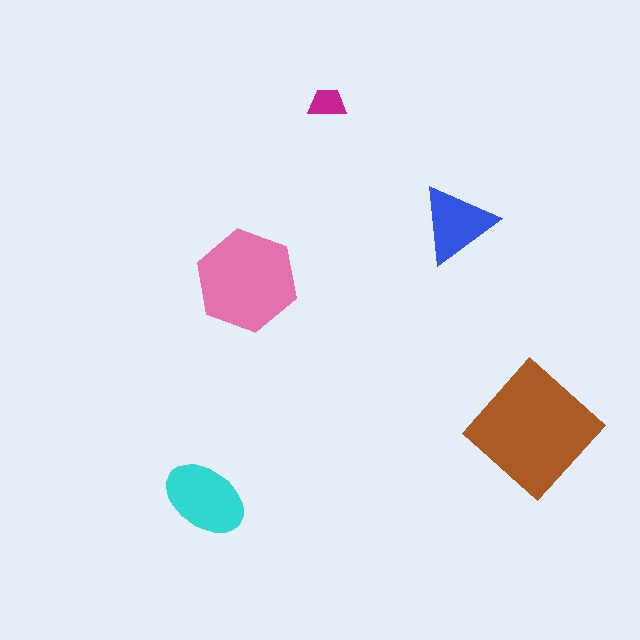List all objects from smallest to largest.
The magenta trapezoid, the blue triangle, the cyan ellipse, the pink hexagon, the brown diamond.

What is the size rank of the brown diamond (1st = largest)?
1st.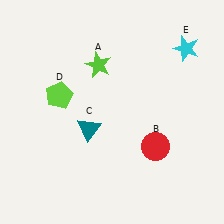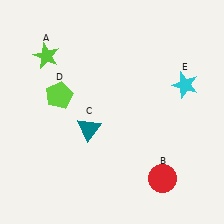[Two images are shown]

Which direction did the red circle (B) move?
The red circle (B) moved down.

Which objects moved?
The objects that moved are: the lime star (A), the red circle (B), the cyan star (E).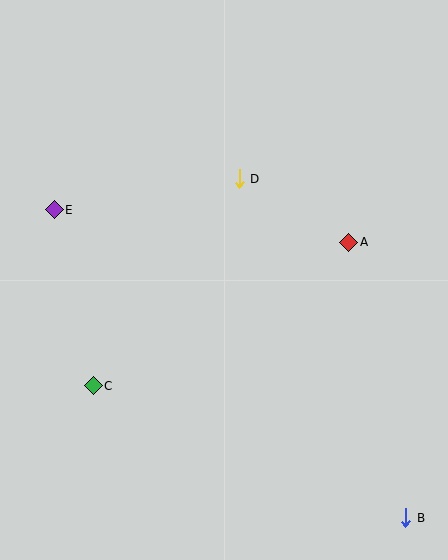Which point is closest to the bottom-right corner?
Point B is closest to the bottom-right corner.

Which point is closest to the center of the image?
Point D at (239, 179) is closest to the center.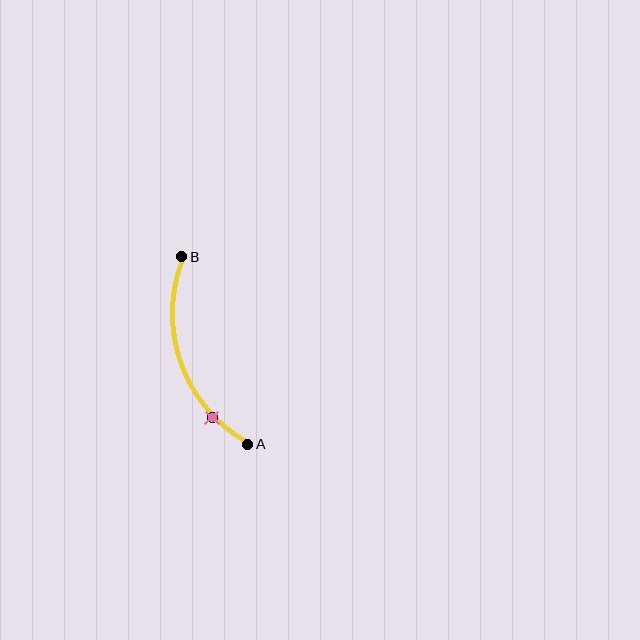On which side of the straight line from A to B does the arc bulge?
The arc bulges to the left of the straight line connecting A and B.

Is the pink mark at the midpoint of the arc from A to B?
No. The pink mark lies on the arc but is closer to endpoint A. The arc midpoint would be at the point on the curve equidistant along the arc from both A and B.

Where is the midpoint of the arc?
The arc midpoint is the point on the curve farthest from the straight line joining A and B. It sits to the left of that line.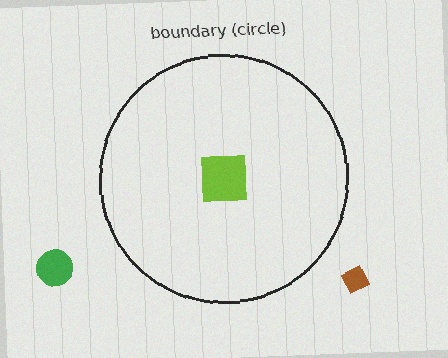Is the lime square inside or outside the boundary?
Inside.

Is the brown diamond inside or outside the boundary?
Outside.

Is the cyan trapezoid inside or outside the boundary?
Inside.